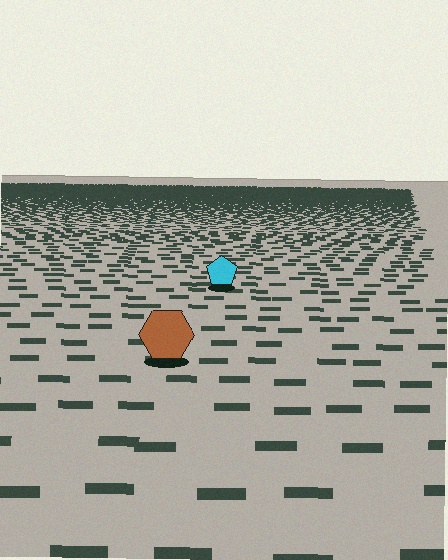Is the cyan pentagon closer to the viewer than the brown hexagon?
No. The brown hexagon is closer — you can tell from the texture gradient: the ground texture is coarser near it.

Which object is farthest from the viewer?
The cyan pentagon is farthest from the viewer. It appears smaller and the ground texture around it is denser.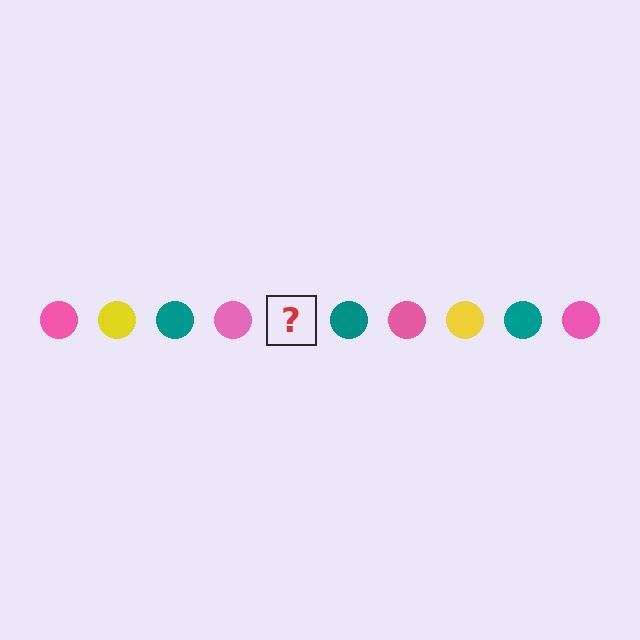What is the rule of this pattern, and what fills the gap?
The rule is that the pattern cycles through pink, yellow, teal circles. The gap should be filled with a yellow circle.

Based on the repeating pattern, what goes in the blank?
The blank should be a yellow circle.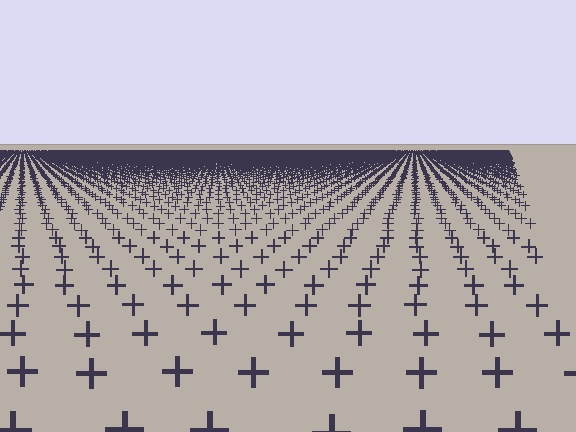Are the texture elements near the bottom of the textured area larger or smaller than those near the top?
Larger. Near the bottom, elements are closer to the viewer and appear at a bigger on-screen size.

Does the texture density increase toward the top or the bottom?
Density increases toward the top.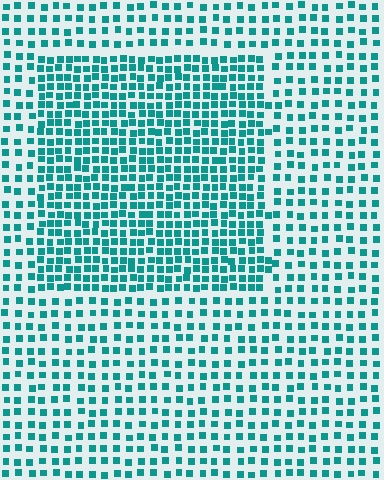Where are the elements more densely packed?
The elements are more densely packed inside the rectangle boundary.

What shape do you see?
I see a rectangle.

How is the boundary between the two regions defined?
The boundary is defined by a change in element density (approximately 1.8x ratio). All elements are the same color, size, and shape.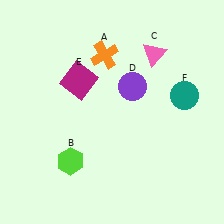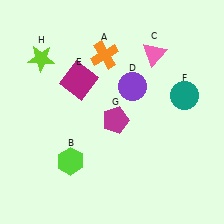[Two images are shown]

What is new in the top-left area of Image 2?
A lime star (H) was added in the top-left area of Image 2.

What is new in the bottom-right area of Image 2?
A magenta pentagon (G) was added in the bottom-right area of Image 2.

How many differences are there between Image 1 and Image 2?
There are 2 differences between the two images.